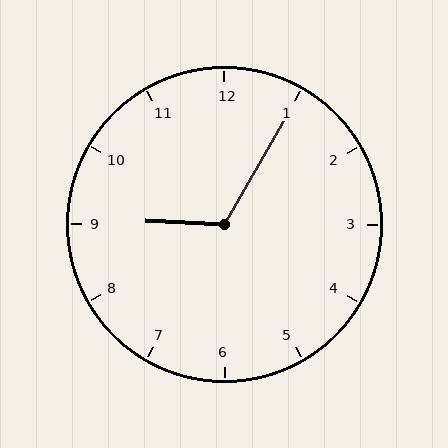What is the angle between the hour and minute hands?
Approximately 118 degrees.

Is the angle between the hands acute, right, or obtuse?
It is obtuse.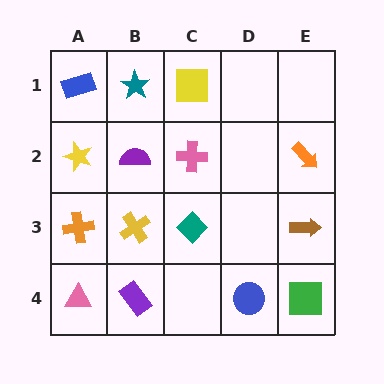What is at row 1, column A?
A blue rectangle.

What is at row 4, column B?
A purple rectangle.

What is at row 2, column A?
A yellow star.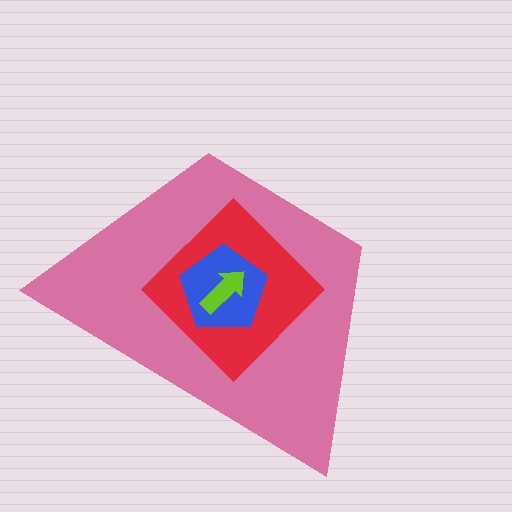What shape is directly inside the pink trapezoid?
The red diamond.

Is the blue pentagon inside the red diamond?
Yes.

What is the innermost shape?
The lime arrow.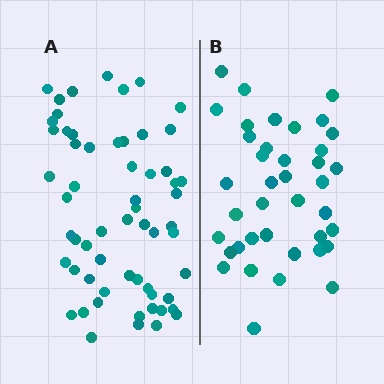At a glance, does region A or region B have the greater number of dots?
Region A (the left region) has more dots.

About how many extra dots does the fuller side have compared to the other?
Region A has approximately 20 more dots than region B.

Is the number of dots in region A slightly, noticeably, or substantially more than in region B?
Region A has substantially more. The ratio is roughly 1.5 to 1.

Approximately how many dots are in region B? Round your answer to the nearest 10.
About 40 dots. (The exact count is 39, which rounds to 40.)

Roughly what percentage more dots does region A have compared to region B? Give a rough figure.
About 55% more.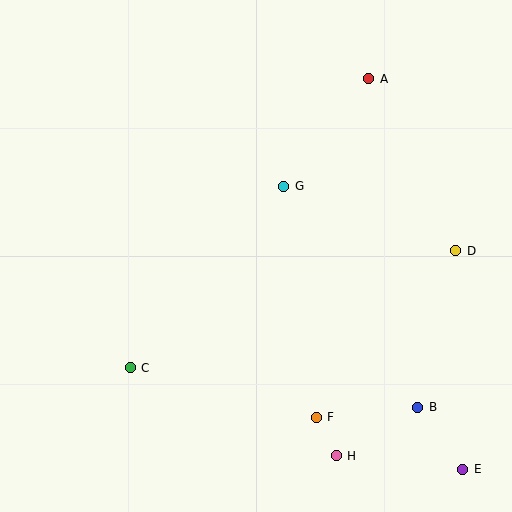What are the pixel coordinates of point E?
Point E is at (463, 469).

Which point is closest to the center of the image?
Point G at (284, 186) is closest to the center.